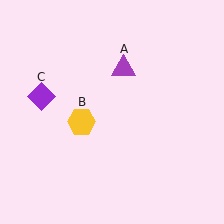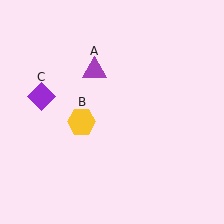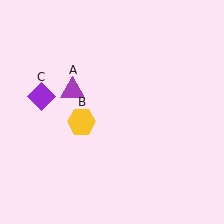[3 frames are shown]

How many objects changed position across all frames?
1 object changed position: purple triangle (object A).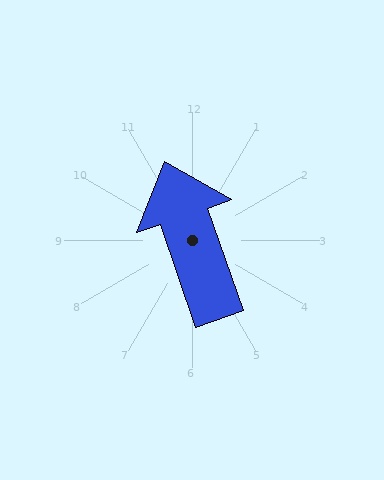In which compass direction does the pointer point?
North.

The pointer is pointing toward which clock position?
Roughly 11 o'clock.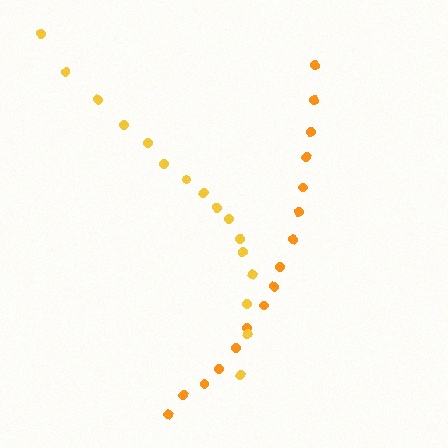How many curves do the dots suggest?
There are 2 distinct paths.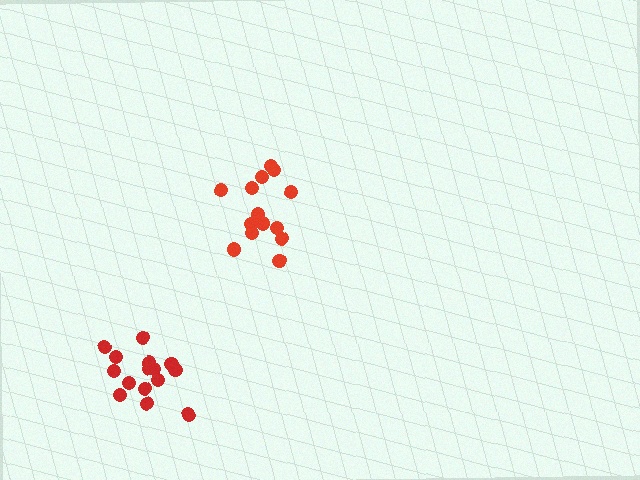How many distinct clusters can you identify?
There are 2 distinct clusters.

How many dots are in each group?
Group 1: 15 dots, Group 2: 14 dots (29 total).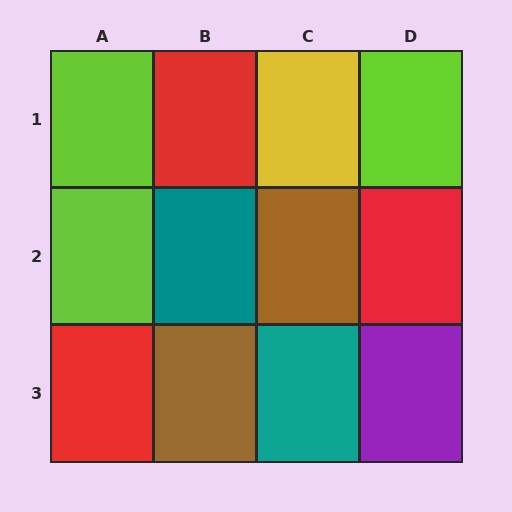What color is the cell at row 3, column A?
Red.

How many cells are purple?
1 cell is purple.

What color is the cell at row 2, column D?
Red.